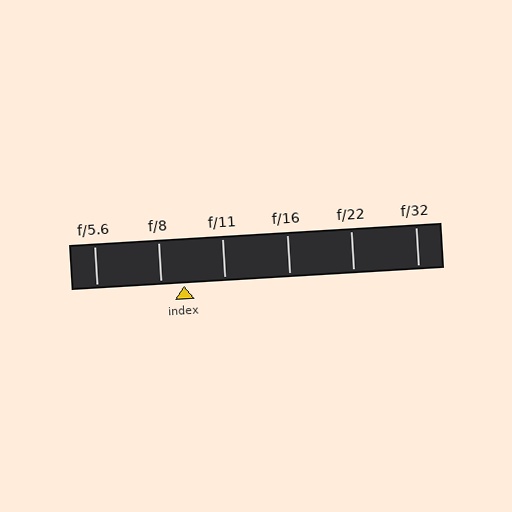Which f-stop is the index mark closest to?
The index mark is closest to f/8.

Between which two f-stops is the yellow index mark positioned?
The index mark is between f/8 and f/11.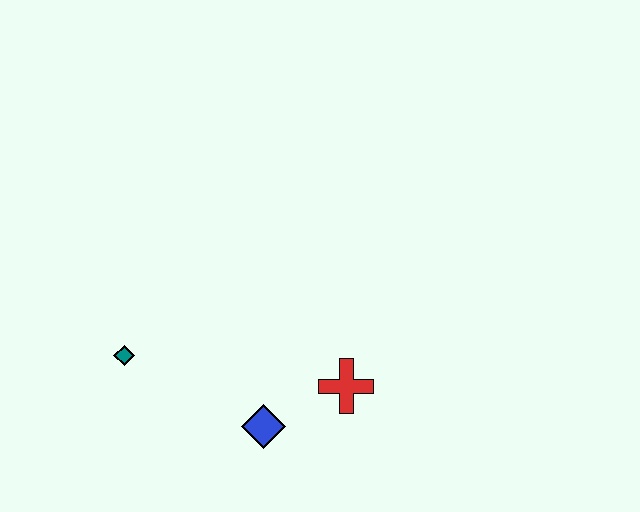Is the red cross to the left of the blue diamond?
No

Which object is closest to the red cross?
The blue diamond is closest to the red cross.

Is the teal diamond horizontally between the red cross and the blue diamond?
No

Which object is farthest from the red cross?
The teal diamond is farthest from the red cross.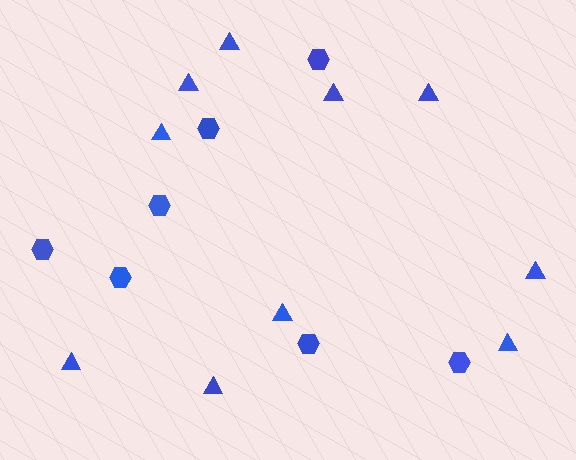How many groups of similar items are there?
There are 2 groups: one group of hexagons (7) and one group of triangles (10).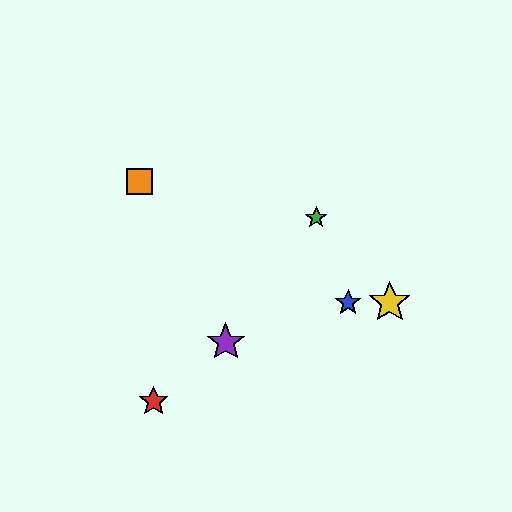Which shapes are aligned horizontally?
The blue star, the yellow star are aligned horizontally.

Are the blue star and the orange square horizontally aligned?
No, the blue star is at y≈303 and the orange square is at y≈181.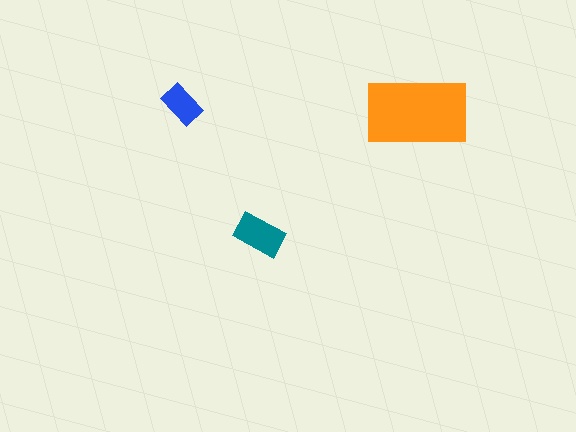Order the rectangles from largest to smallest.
the orange one, the teal one, the blue one.